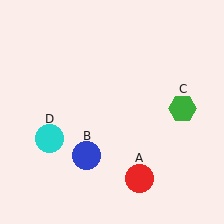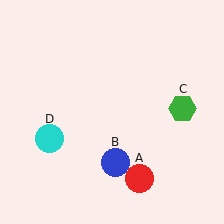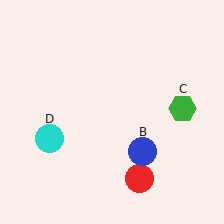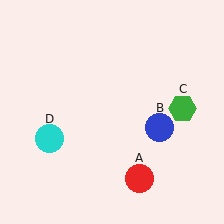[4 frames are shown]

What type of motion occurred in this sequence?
The blue circle (object B) rotated counterclockwise around the center of the scene.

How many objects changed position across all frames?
1 object changed position: blue circle (object B).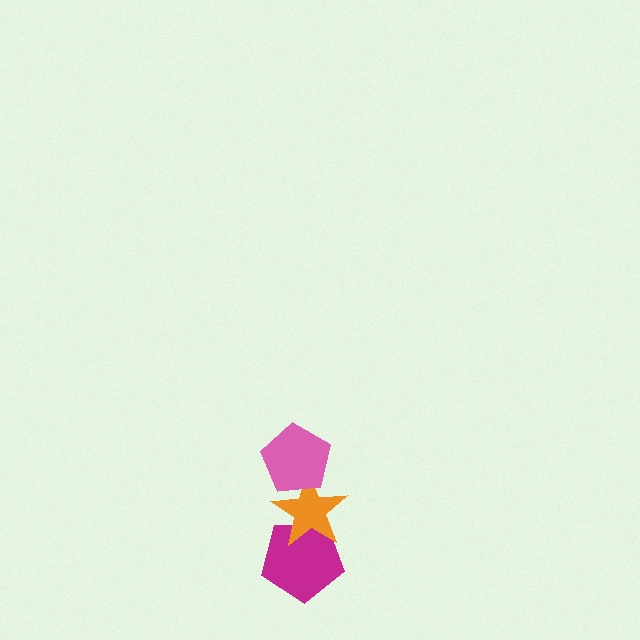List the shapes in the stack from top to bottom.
From top to bottom: the pink pentagon, the orange star, the magenta pentagon.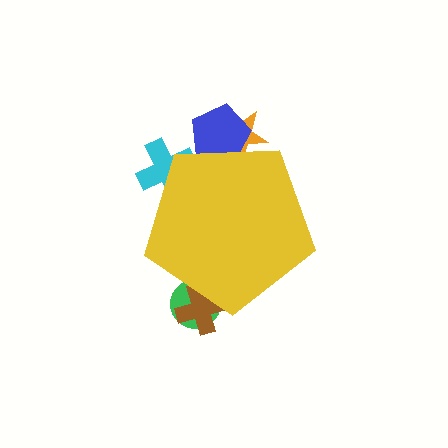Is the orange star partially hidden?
Yes, the orange star is partially hidden behind the yellow pentagon.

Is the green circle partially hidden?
Yes, the green circle is partially hidden behind the yellow pentagon.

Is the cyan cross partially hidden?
Yes, the cyan cross is partially hidden behind the yellow pentagon.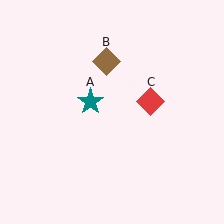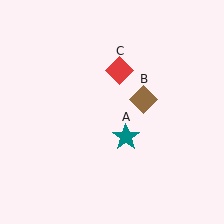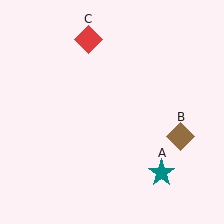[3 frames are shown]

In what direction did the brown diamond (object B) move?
The brown diamond (object B) moved down and to the right.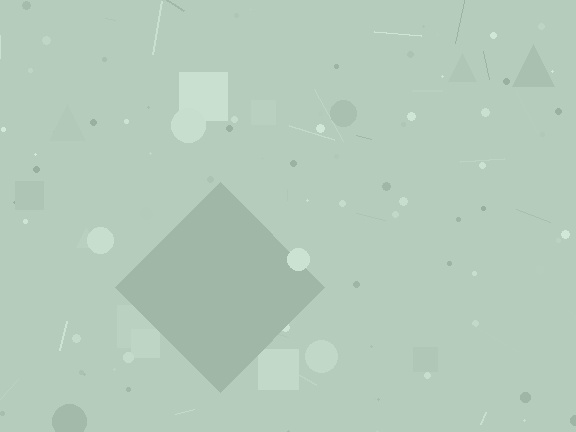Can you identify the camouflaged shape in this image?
The camouflaged shape is a diamond.